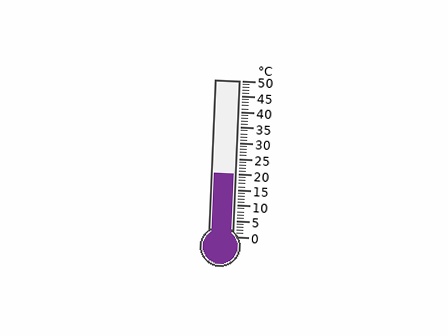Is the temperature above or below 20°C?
The temperature is at 20°C.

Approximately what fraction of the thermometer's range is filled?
The thermometer is filled to approximately 40% of its range.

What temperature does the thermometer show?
The thermometer shows approximately 20°C.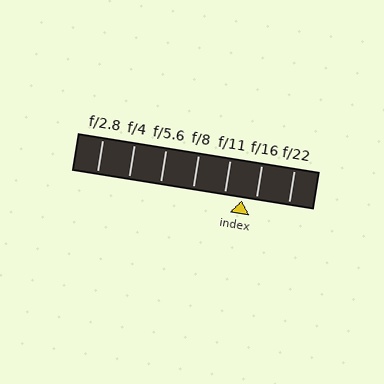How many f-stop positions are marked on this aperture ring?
There are 7 f-stop positions marked.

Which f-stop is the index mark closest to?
The index mark is closest to f/16.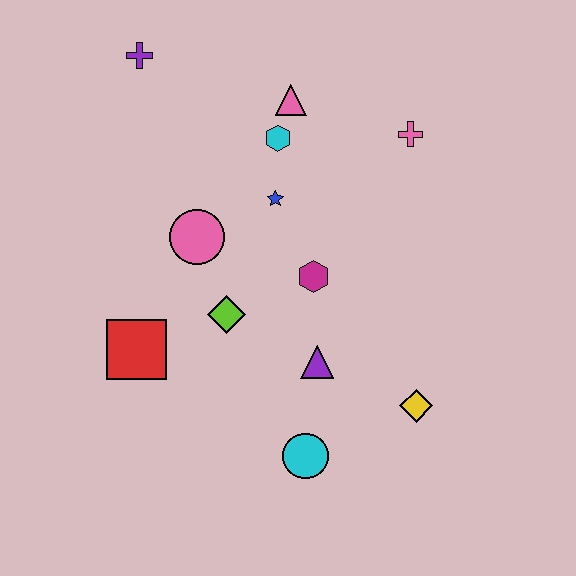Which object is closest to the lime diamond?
The pink circle is closest to the lime diamond.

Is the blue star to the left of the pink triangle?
Yes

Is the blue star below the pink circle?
No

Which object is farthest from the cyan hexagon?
The cyan circle is farthest from the cyan hexagon.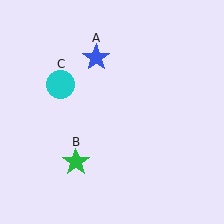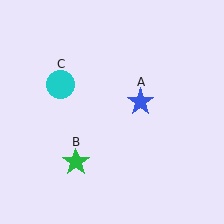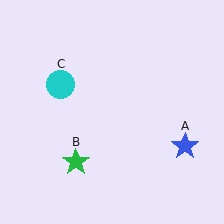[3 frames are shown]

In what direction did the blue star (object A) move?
The blue star (object A) moved down and to the right.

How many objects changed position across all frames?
1 object changed position: blue star (object A).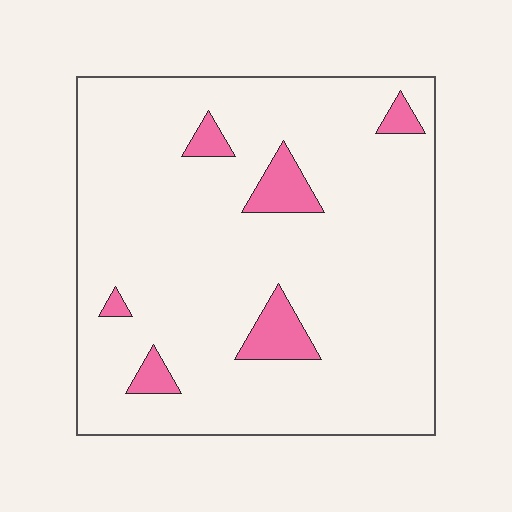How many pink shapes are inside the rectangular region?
6.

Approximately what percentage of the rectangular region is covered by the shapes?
Approximately 10%.